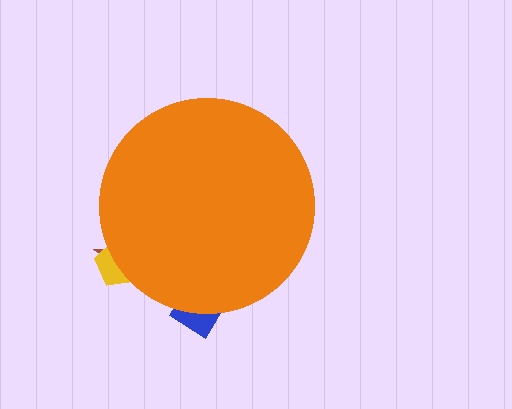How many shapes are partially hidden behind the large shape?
3 shapes are partially hidden.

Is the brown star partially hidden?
Yes, the brown star is partially hidden behind the orange circle.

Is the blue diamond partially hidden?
Yes, the blue diamond is partially hidden behind the orange circle.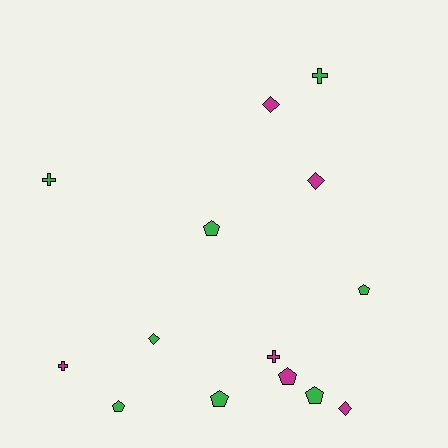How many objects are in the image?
There are 14 objects.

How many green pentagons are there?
There are 5 green pentagons.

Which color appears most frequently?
Green, with 8 objects.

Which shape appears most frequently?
Pentagon, with 6 objects.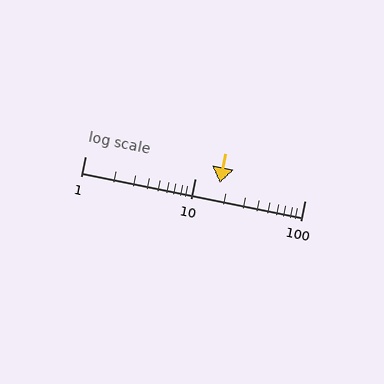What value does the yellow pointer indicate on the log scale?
The pointer indicates approximately 17.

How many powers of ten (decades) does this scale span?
The scale spans 2 decades, from 1 to 100.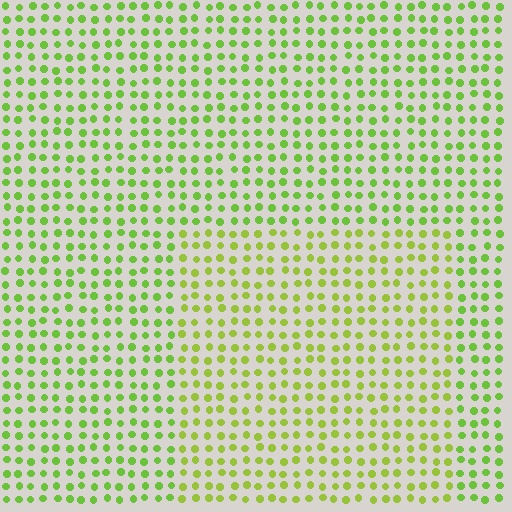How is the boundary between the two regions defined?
The boundary is defined purely by a slight shift in hue (about 19 degrees). Spacing, size, and orientation are identical on both sides.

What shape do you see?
I see a rectangle.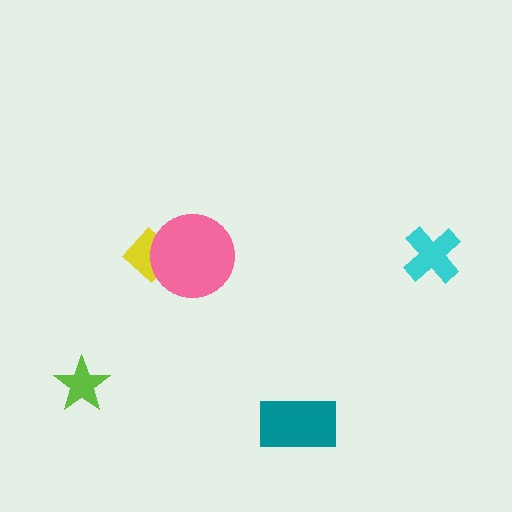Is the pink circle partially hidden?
No, no other shape covers it.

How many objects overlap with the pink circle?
1 object overlaps with the pink circle.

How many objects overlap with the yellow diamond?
1 object overlaps with the yellow diamond.